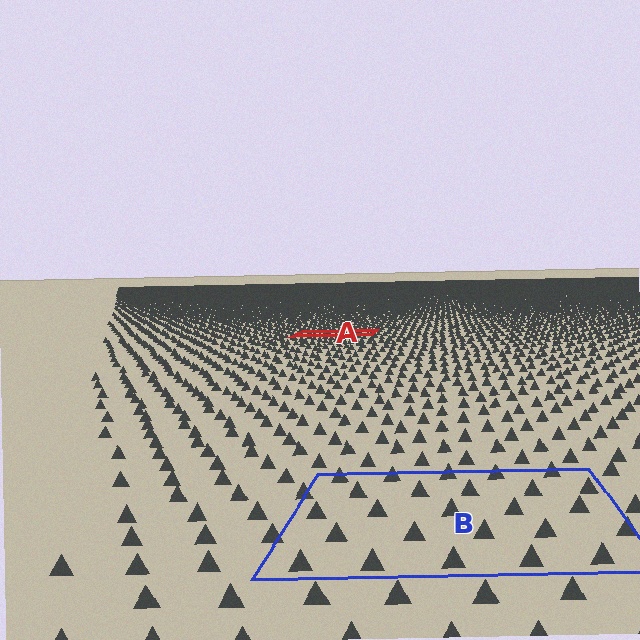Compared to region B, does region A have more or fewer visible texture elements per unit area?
Region A has more texture elements per unit area — they are packed more densely because it is farther away.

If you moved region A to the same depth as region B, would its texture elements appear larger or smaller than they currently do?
They would appear larger. At a closer depth, the same texture elements are projected at a bigger on-screen size.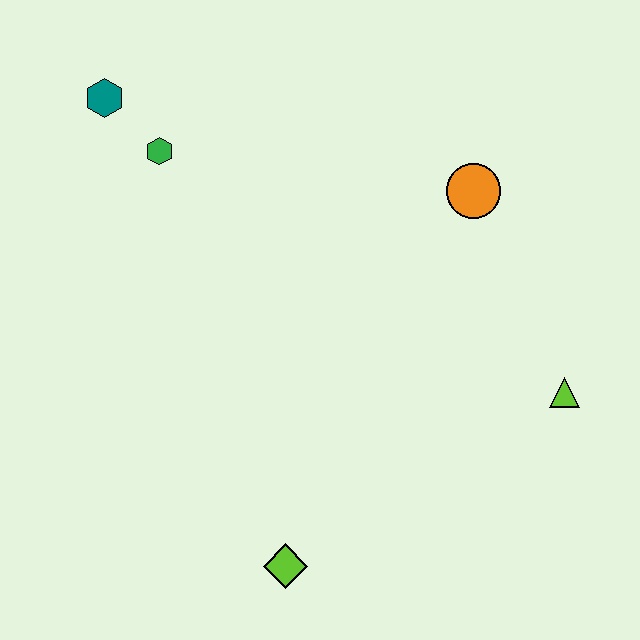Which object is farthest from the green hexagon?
The lime triangle is farthest from the green hexagon.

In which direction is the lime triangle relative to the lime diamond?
The lime triangle is to the right of the lime diamond.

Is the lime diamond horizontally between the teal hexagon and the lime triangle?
Yes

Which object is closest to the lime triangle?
The orange circle is closest to the lime triangle.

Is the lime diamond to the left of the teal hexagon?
No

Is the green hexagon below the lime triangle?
No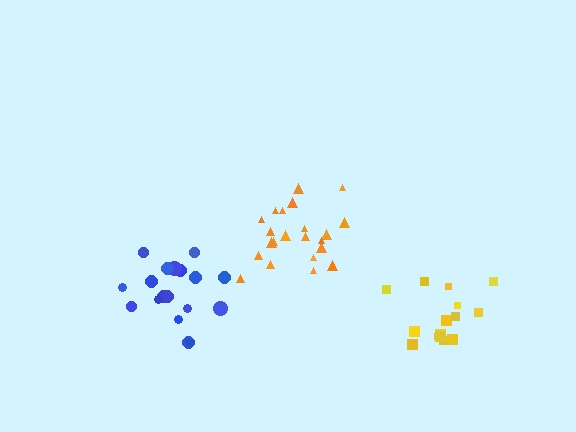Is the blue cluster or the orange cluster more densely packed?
Orange.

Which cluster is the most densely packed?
Yellow.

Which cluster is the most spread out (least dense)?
Blue.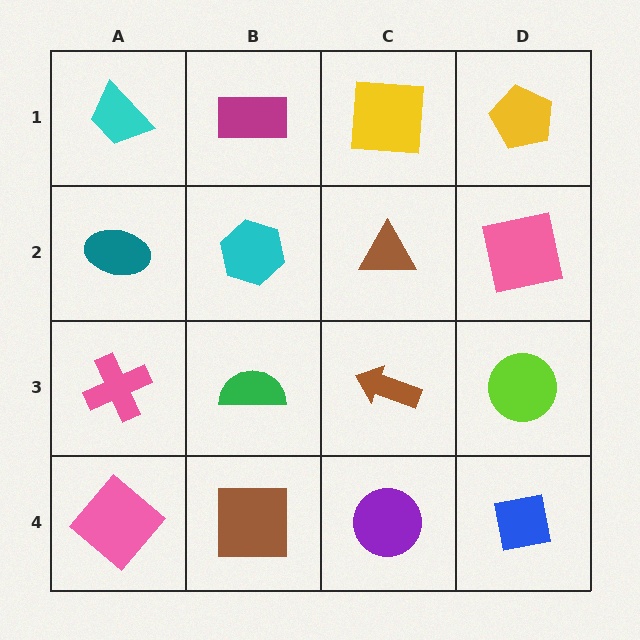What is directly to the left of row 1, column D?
A yellow square.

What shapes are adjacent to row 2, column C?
A yellow square (row 1, column C), a brown arrow (row 3, column C), a cyan hexagon (row 2, column B), a pink square (row 2, column D).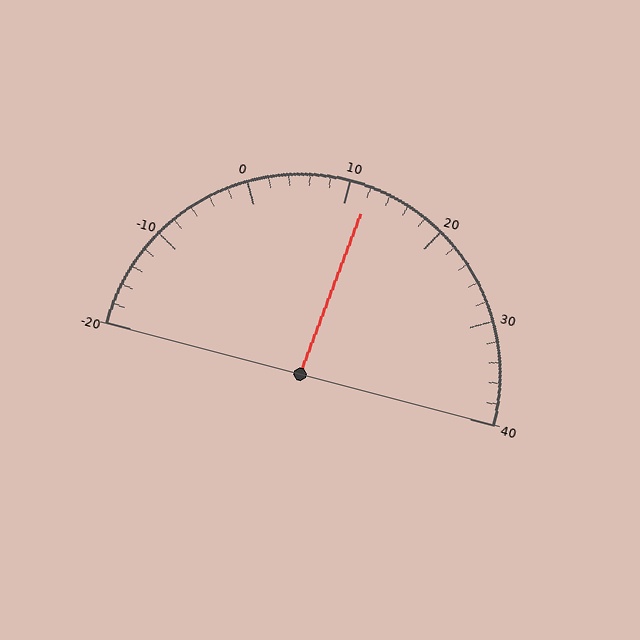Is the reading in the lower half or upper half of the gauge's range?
The reading is in the upper half of the range (-20 to 40).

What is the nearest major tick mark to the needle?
The nearest major tick mark is 10.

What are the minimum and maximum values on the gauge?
The gauge ranges from -20 to 40.